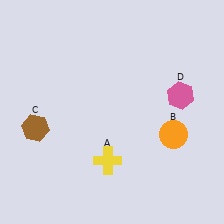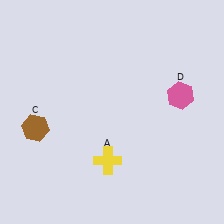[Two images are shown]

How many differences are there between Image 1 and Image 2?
There is 1 difference between the two images.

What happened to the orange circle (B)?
The orange circle (B) was removed in Image 2. It was in the bottom-right area of Image 1.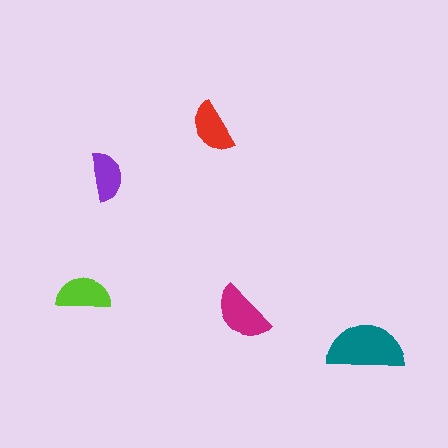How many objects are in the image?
There are 5 objects in the image.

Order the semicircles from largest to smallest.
the teal one, the magenta one, the lime one, the red one, the purple one.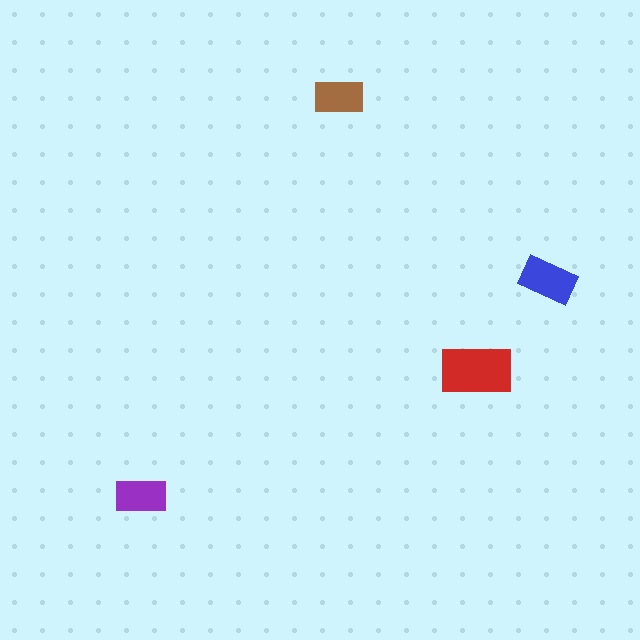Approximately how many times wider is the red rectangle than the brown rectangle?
About 1.5 times wider.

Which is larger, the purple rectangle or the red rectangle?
The red one.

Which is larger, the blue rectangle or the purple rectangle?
The blue one.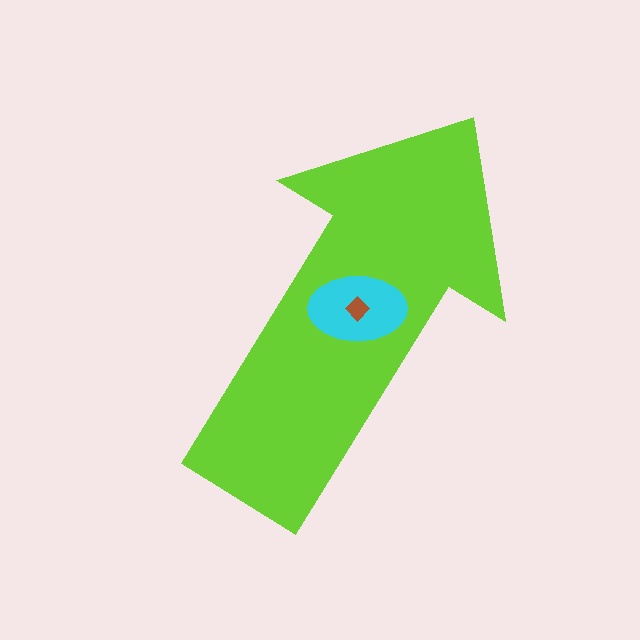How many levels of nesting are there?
3.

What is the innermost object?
The brown diamond.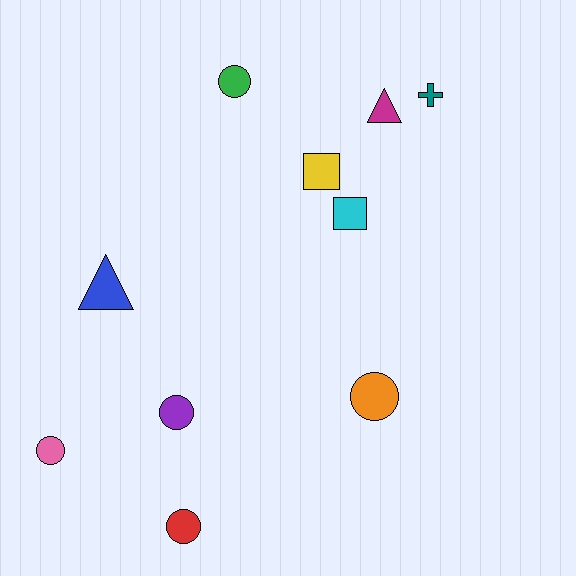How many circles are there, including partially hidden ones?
There are 5 circles.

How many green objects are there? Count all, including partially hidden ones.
There is 1 green object.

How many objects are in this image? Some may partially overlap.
There are 10 objects.